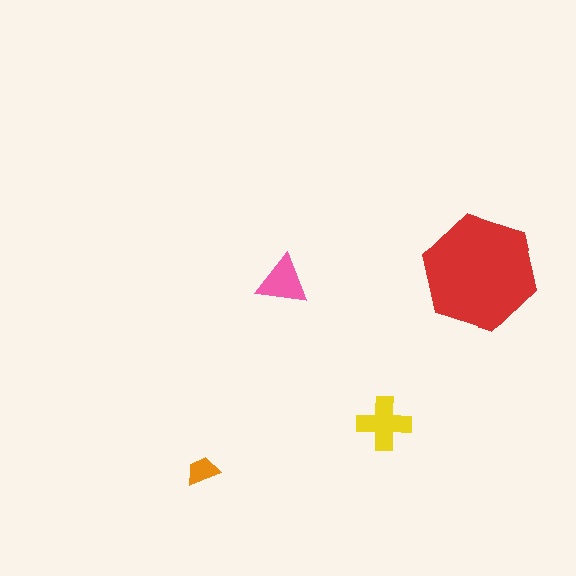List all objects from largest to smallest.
The red hexagon, the yellow cross, the pink triangle, the orange trapezoid.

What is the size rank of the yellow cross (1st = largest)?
2nd.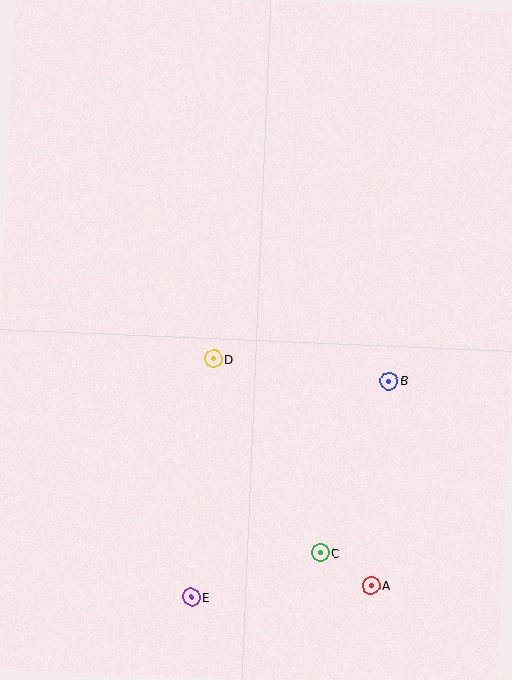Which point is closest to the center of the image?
Point D at (213, 359) is closest to the center.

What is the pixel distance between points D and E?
The distance between D and E is 240 pixels.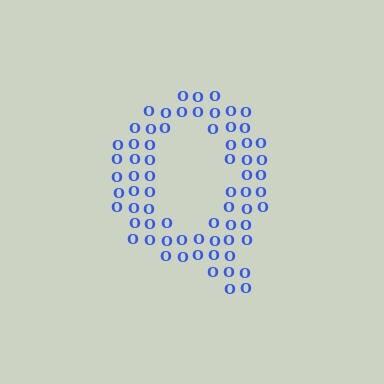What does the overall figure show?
The overall figure shows the letter Q.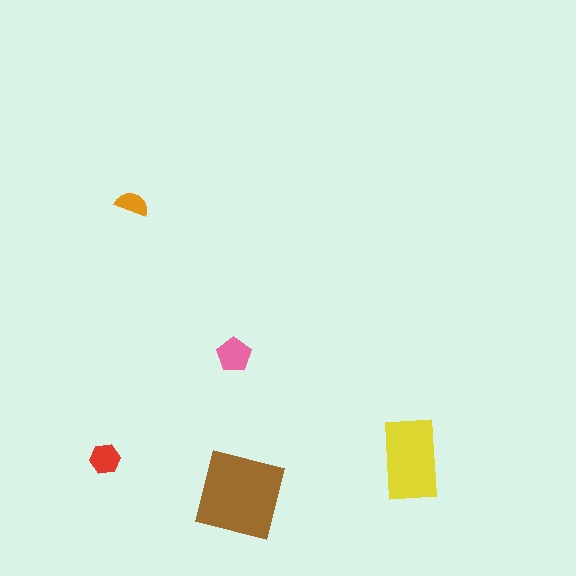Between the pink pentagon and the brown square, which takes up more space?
The brown square.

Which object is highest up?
The orange semicircle is topmost.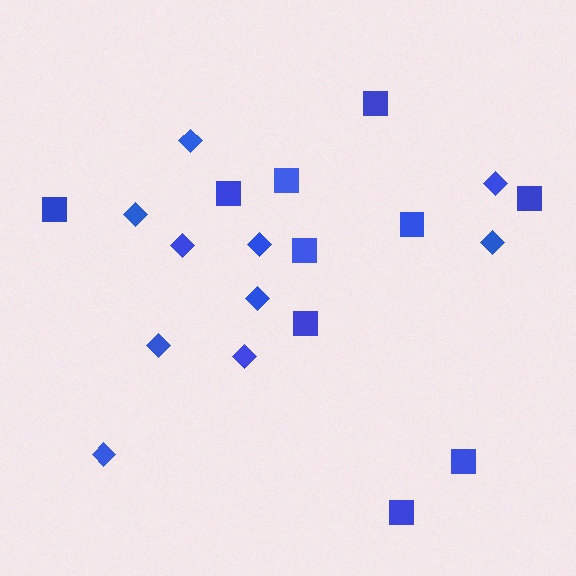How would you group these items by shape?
There are 2 groups: one group of diamonds (10) and one group of squares (10).